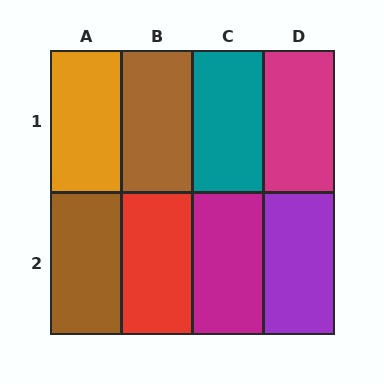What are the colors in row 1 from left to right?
Orange, brown, teal, magenta.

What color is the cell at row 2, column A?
Brown.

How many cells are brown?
2 cells are brown.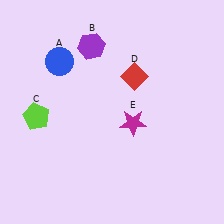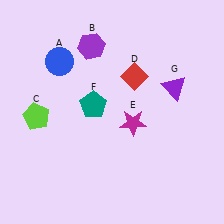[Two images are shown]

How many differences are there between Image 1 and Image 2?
There are 2 differences between the two images.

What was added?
A teal pentagon (F), a purple triangle (G) were added in Image 2.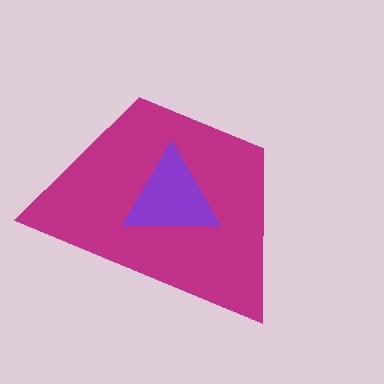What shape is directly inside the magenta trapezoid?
The purple triangle.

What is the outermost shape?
The magenta trapezoid.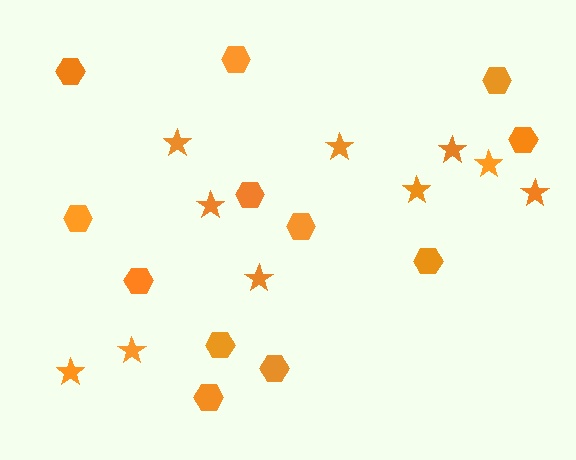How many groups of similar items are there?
There are 2 groups: one group of hexagons (12) and one group of stars (10).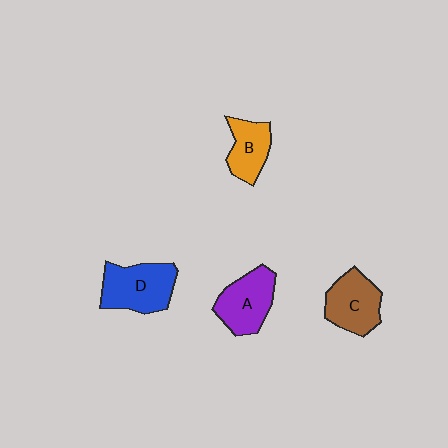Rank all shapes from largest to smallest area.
From largest to smallest: D (blue), A (purple), C (brown), B (orange).